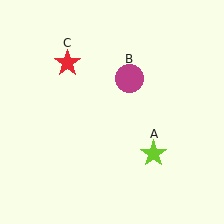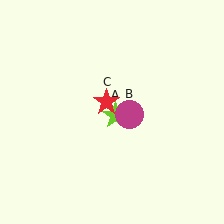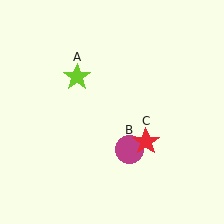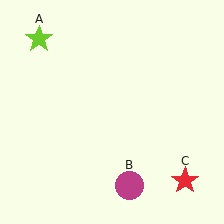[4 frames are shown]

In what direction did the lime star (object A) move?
The lime star (object A) moved up and to the left.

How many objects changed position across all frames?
3 objects changed position: lime star (object A), magenta circle (object B), red star (object C).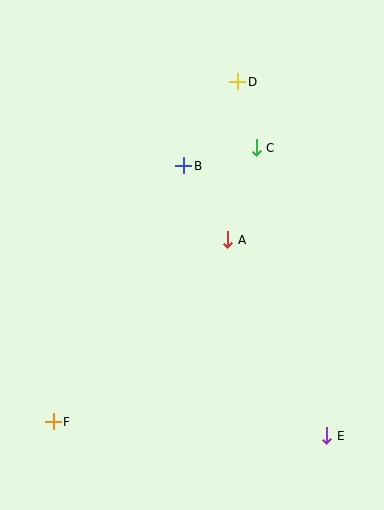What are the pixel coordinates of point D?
Point D is at (238, 82).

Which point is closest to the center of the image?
Point A at (228, 240) is closest to the center.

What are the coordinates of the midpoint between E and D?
The midpoint between E and D is at (282, 259).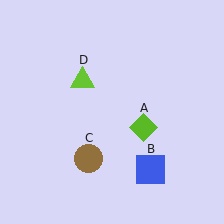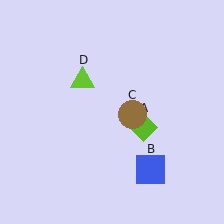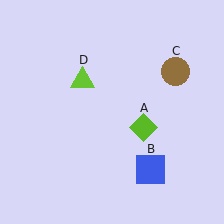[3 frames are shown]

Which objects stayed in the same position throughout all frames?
Lime diamond (object A) and blue square (object B) and lime triangle (object D) remained stationary.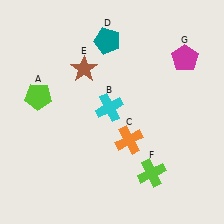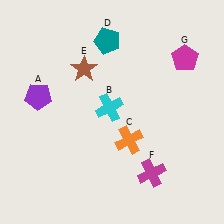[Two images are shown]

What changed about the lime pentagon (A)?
In Image 1, A is lime. In Image 2, it changed to purple.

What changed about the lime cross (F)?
In Image 1, F is lime. In Image 2, it changed to magenta.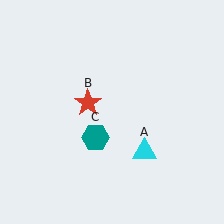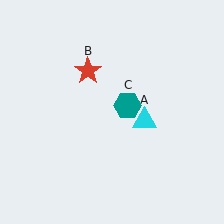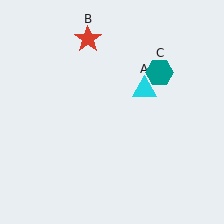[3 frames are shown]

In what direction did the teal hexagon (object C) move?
The teal hexagon (object C) moved up and to the right.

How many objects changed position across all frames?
3 objects changed position: cyan triangle (object A), red star (object B), teal hexagon (object C).